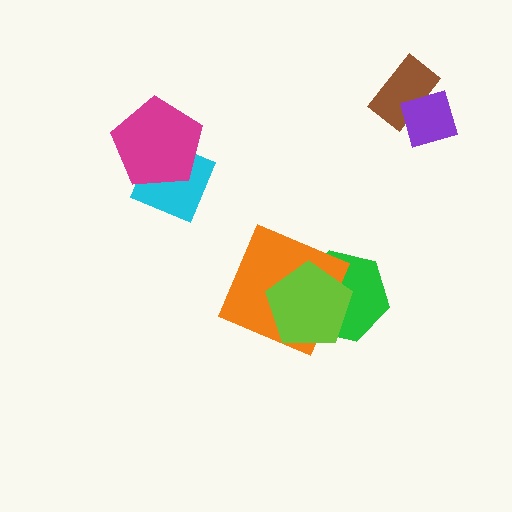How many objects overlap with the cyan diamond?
1 object overlaps with the cyan diamond.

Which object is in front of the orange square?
The lime pentagon is in front of the orange square.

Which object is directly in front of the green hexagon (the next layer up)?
The orange square is directly in front of the green hexagon.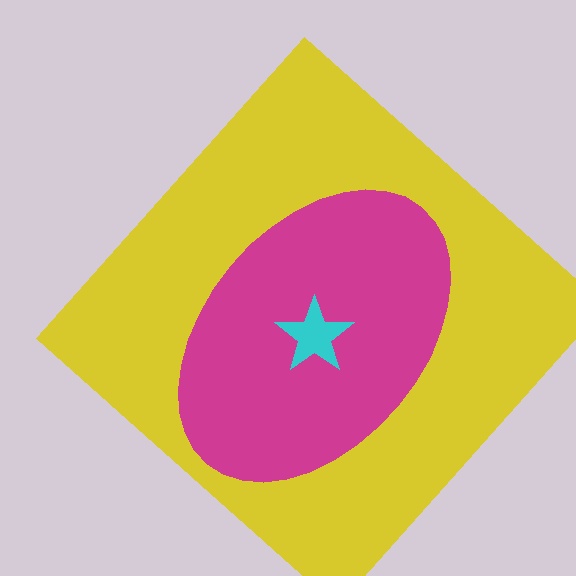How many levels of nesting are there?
3.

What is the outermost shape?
The yellow diamond.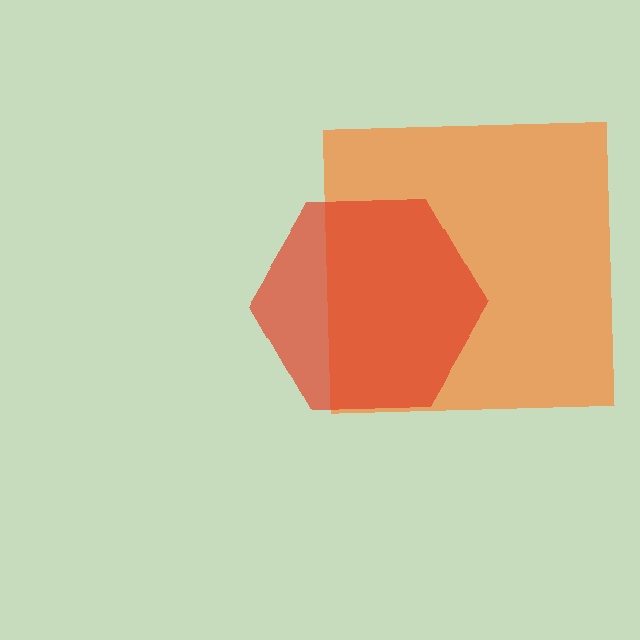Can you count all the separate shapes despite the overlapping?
Yes, there are 2 separate shapes.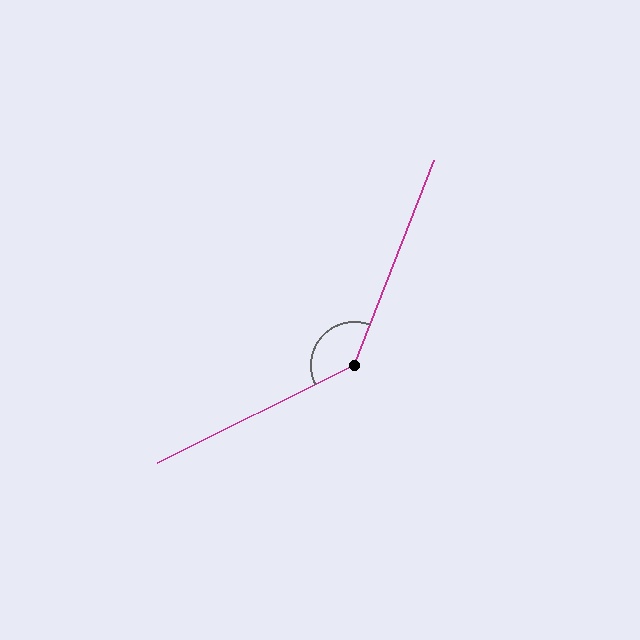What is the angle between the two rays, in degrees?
Approximately 138 degrees.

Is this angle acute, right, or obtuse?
It is obtuse.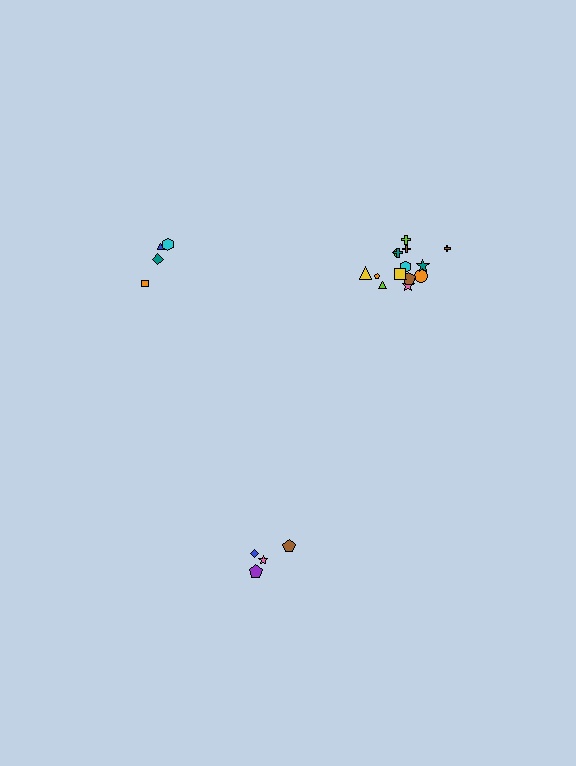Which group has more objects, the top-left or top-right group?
The top-right group.